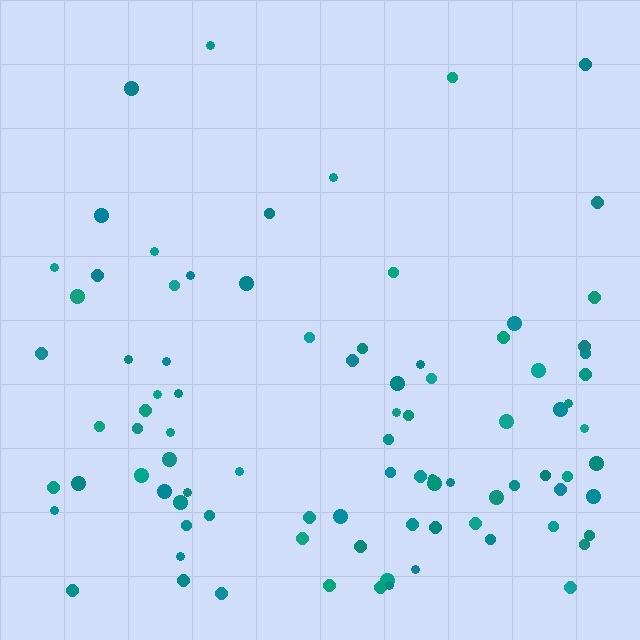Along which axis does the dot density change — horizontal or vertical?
Vertical.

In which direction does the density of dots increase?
From top to bottom, with the bottom side densest.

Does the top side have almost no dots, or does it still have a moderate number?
Still a moderate number, just noticeably fewer than the bottom.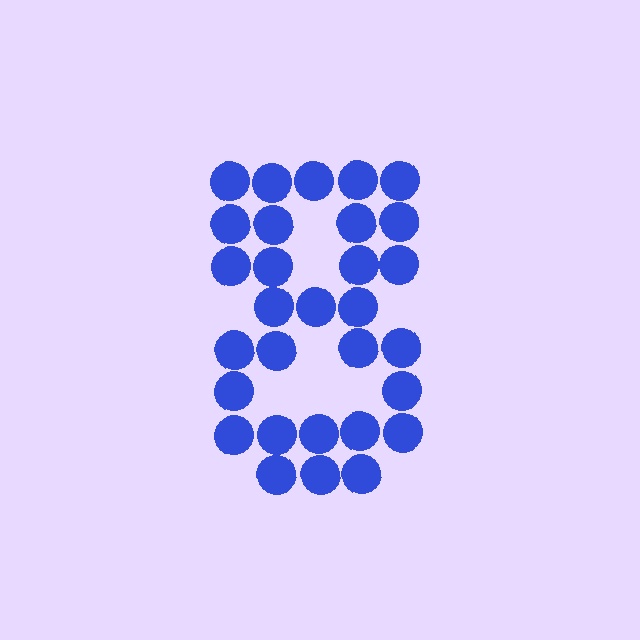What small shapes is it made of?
It is made of small circles.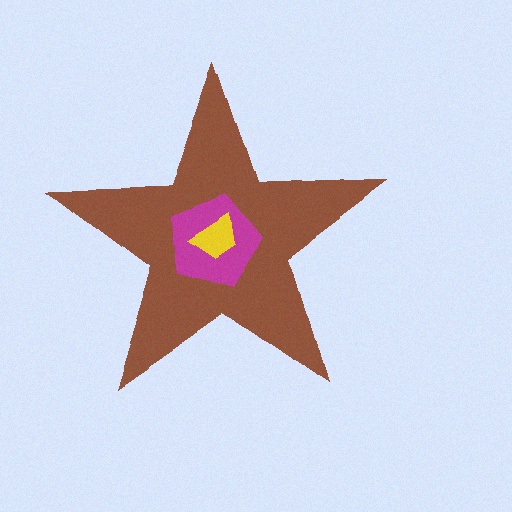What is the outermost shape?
The brown star.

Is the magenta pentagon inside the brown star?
Yes.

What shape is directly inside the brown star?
The magenta pentagon.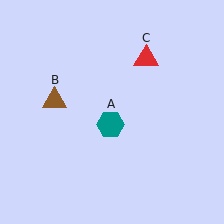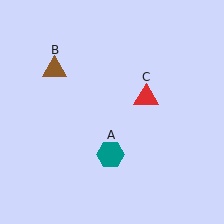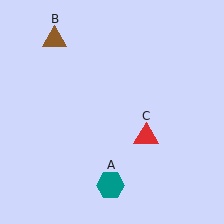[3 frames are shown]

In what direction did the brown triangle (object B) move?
The brown triangle (object B) moved up.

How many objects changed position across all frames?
3 objects changed position: teal hexagon (object A), brown triangle (object B), red triangle (object C).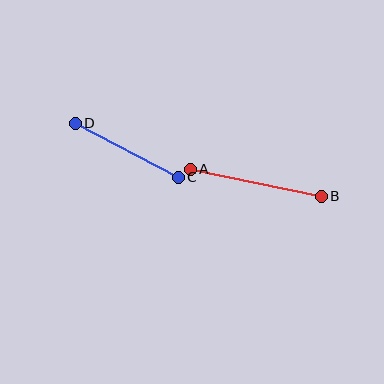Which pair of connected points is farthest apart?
Points A and B are farthest apart.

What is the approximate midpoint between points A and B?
The midpoint is at approximately (256, 183) pixels.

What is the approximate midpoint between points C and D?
The midpoint is at approximately (127, 150) pixels.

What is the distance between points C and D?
The distance is approximately 116 pixels.